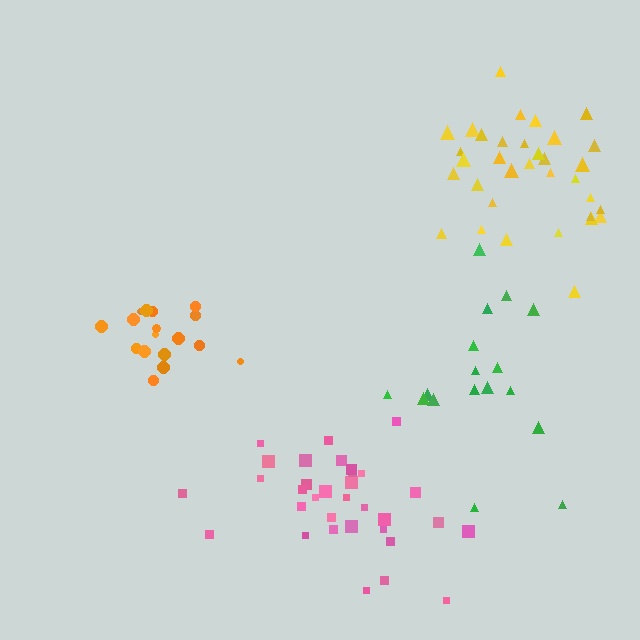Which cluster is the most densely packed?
Orange.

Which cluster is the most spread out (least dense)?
Green.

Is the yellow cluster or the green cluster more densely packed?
Yellow.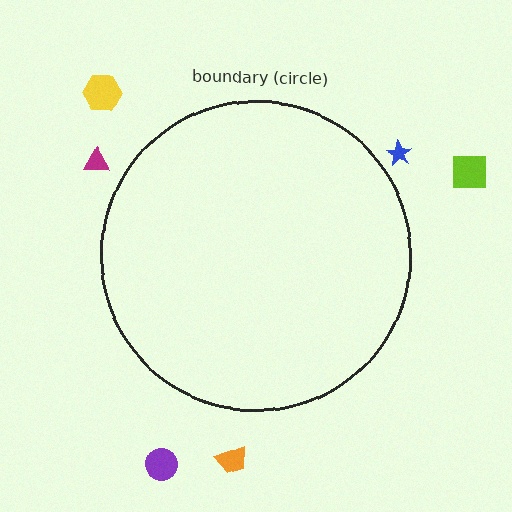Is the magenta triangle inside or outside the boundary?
Outside.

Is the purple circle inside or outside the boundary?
Outside.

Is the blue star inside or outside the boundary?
Outside.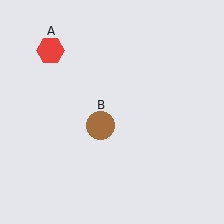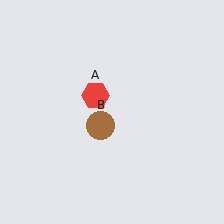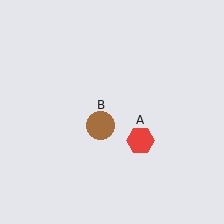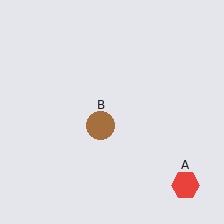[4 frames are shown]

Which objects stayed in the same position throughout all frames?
Brown circle (object B) remained stationary.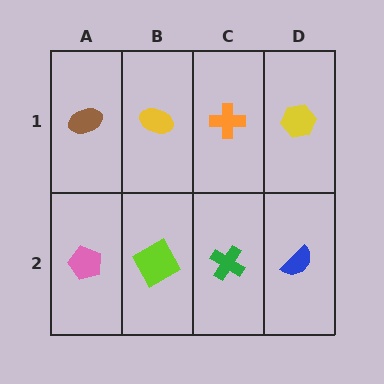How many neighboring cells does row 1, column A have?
2.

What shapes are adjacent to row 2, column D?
A yellow hexagon (row 1, column D), a green cross (row 2, column C).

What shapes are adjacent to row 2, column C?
An orange cross (row 1, column C), a lime square (row 2, column B), a blue semicircle (row 2, column D).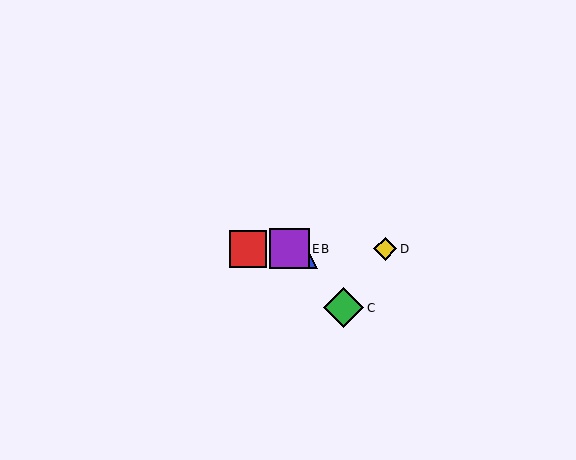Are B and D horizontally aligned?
Yes, both are at y≈249.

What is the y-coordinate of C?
Object C is at y≈308.